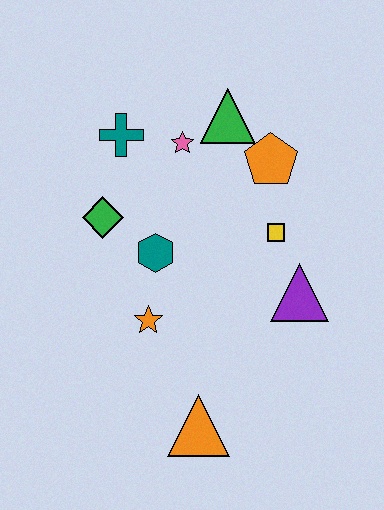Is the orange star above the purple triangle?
No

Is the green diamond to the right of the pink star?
No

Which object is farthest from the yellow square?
The orange triangle is farthest from the yellow square.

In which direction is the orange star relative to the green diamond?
The orange star is below the green diamond.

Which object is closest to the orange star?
The teal hexagon is closest to the orange star.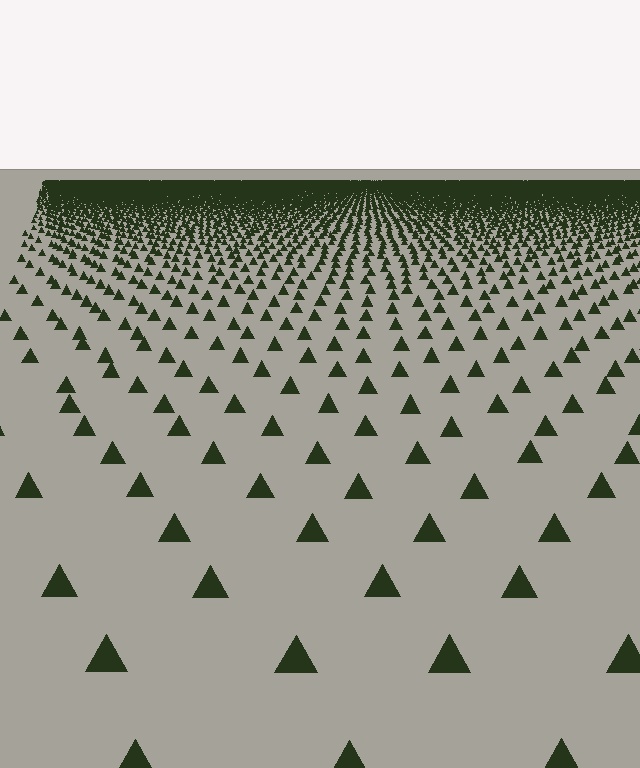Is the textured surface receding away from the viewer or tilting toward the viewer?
The surface is receding away from the viewer. Texture elements get smaller and denser toward the top.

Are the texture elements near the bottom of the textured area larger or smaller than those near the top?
Larger. Near the bottom, elements are closer to the viewer and appear at a bigger on-screen size.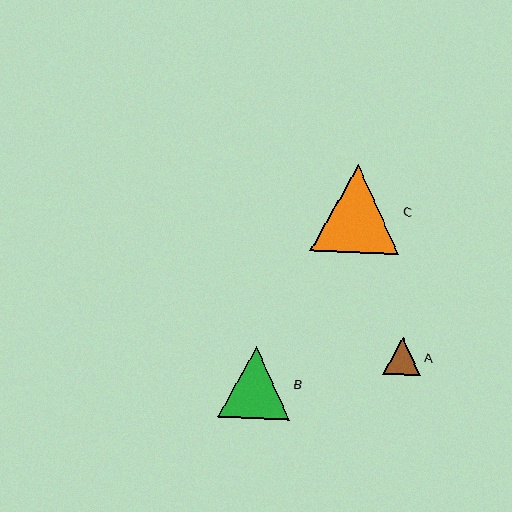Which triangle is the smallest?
Triangle A is the smallest with a size of approximately 37 pixels.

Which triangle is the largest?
Triangle C is the largest with a size of approximately 89 pixels.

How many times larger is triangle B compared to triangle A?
Triangle B is approximately 1.9 times the size of triangle A.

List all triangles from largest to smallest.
From largest to smallest: C, B, A.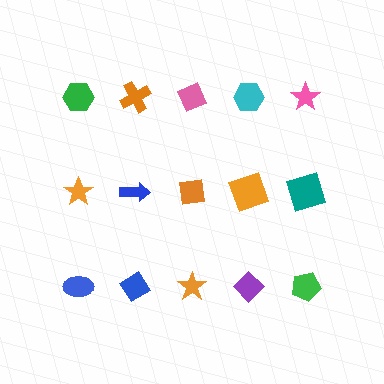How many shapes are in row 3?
5 shapes.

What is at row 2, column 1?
An orange star.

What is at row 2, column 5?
A teal square.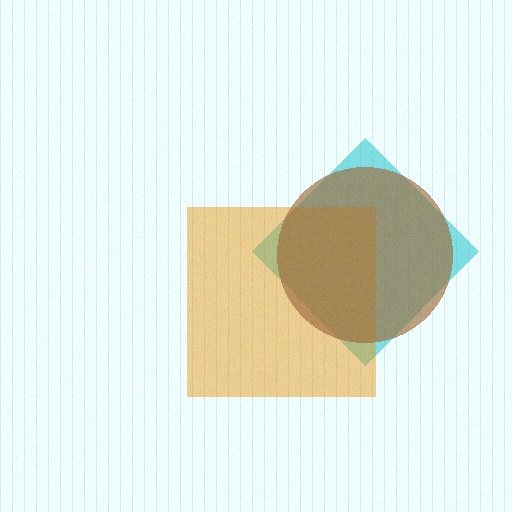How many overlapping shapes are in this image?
There are 3 overlapping shapes in the image.